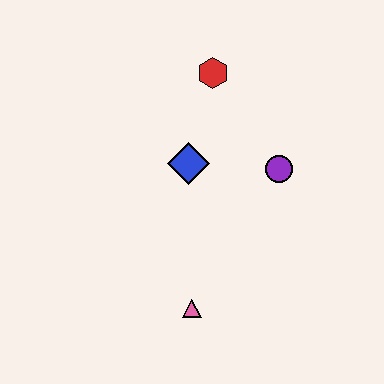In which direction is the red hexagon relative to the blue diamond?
The red hexagon is above the blue diamond.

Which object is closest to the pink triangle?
The blue diamond is closest to the pink triangle.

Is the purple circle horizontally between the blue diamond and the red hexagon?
No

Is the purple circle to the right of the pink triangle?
Yes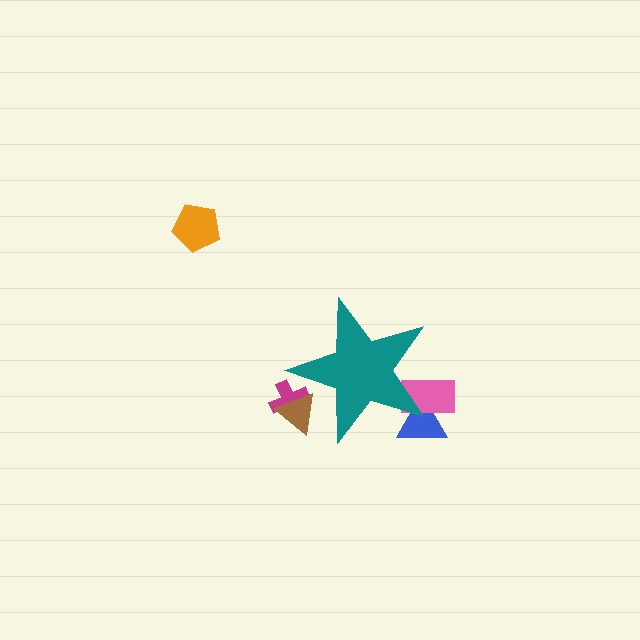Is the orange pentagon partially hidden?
No, the orange pentagon is fully visible.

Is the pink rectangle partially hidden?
Yes, the pink rectangle is partially hidden behind the teal star.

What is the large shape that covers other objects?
A teal star.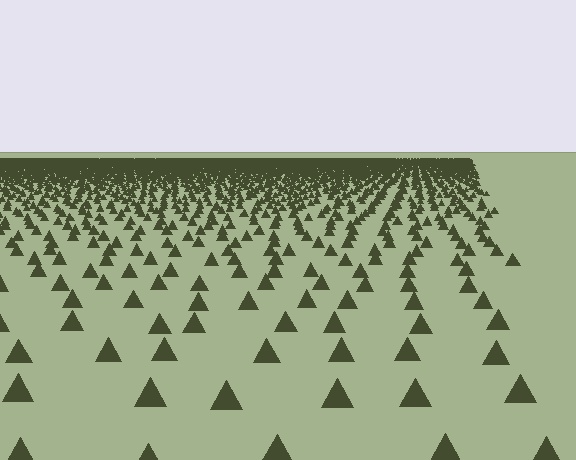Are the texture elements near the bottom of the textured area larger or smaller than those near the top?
Larger. Near the bottom, elements are closer to the viewer and appear at a bigger on-screen size.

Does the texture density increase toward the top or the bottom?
Density increases toward the top.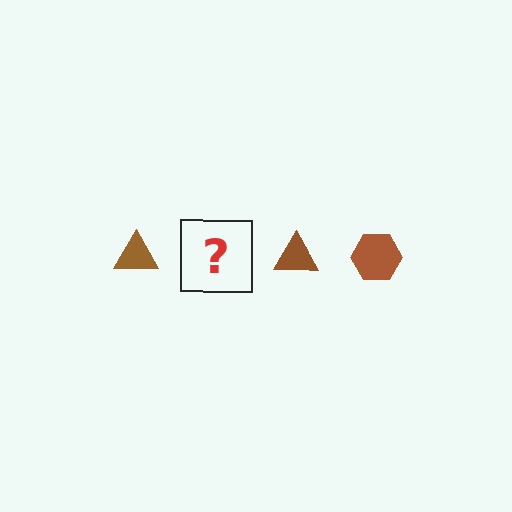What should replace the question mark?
The question mark should be replaced with a brown hexagon.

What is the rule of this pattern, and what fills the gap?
The rule is that the pattern cycles through triangle, hexagon shapes in brown. The gap should be filled with a brown hexagon.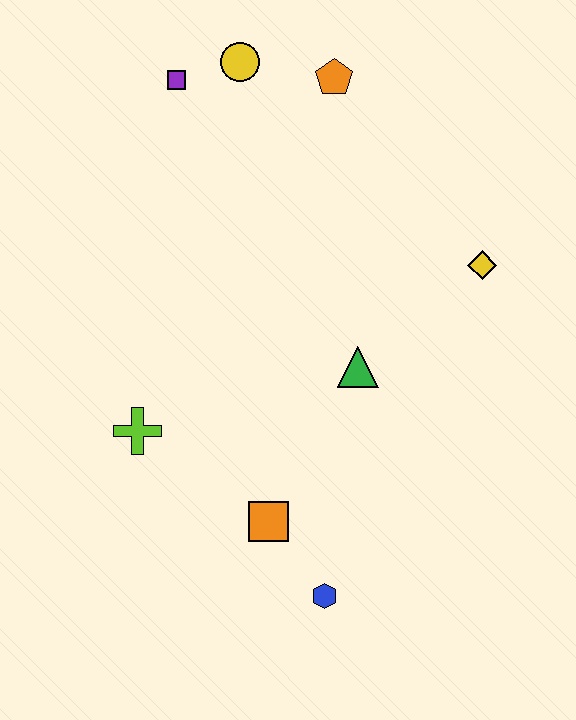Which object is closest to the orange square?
The blue hexagon is closest to the orange square.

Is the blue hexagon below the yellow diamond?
Yes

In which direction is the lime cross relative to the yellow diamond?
The lime cross is to the left of the yellow diamond.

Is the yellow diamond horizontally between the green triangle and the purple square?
No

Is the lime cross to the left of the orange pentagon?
Yes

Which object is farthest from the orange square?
The yellow circle is farthest from the orange square.